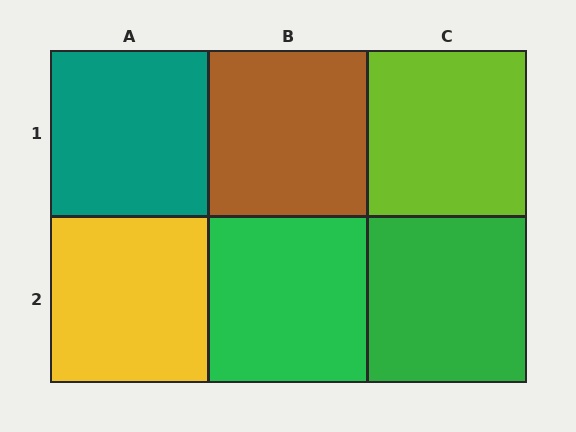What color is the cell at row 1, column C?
Lime.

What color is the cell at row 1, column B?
Brown.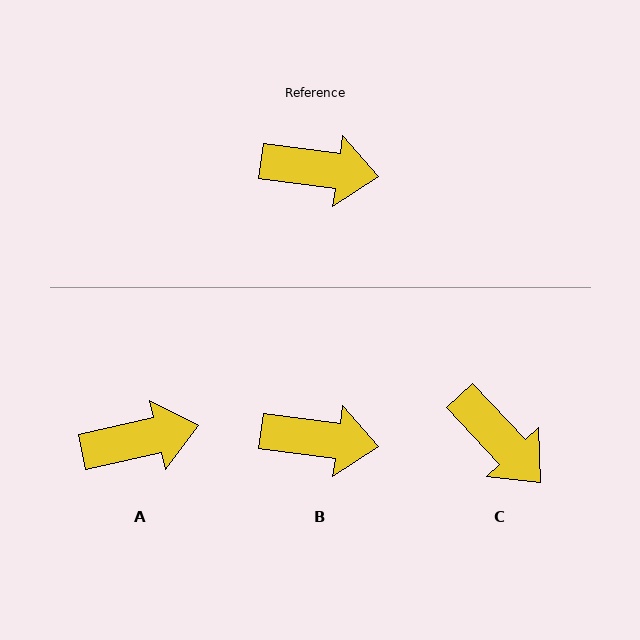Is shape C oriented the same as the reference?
No, it is off by about 39 degrees.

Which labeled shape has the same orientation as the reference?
B.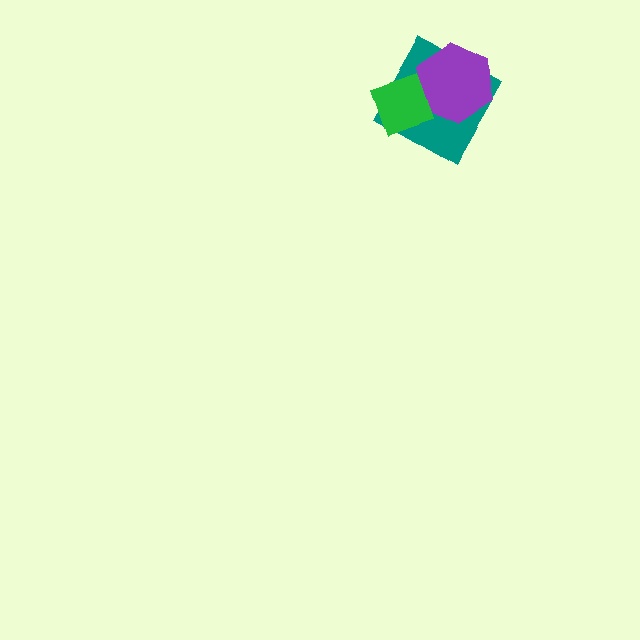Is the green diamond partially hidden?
No, no other shape covers it.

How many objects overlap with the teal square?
2 objects overlap with the teal square.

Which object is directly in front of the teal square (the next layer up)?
The purple hexagon is directly in front of the teal square.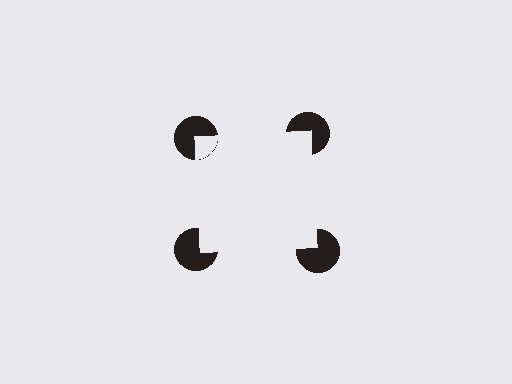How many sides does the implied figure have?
4 sides.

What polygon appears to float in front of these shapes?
An illusory square — its edges are inferred from the aligned wedge cuts in the pac-man discs, not physically drawn.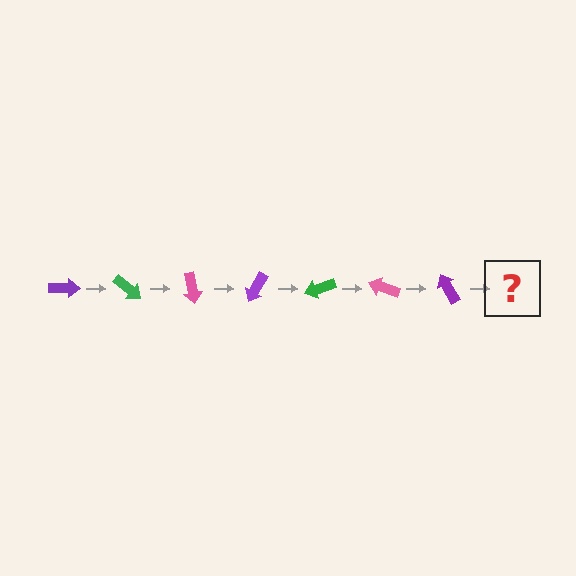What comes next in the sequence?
The next element should be a green arrow, rotated 280 degrees from the start.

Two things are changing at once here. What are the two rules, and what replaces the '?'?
The two rules are that it rotates 40 degrees each step and the color cycles through purple, green, and pink. The '?' should be a green arrow, rotated 280 degrees from the start.